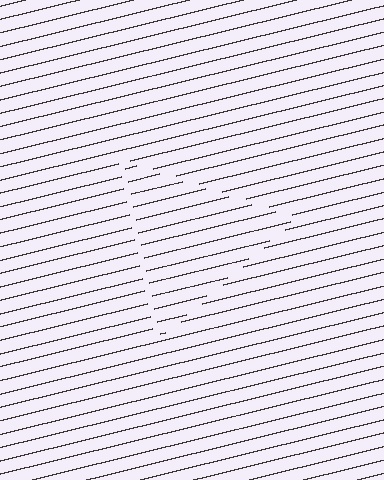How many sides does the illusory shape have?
3 sides — the line-ends trace a triangle.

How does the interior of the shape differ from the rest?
The interior of the shape contains the same grating, shifted by half a period — the contour is defined by the phase discontinuity where line-ends from the inner and outer gratings abut.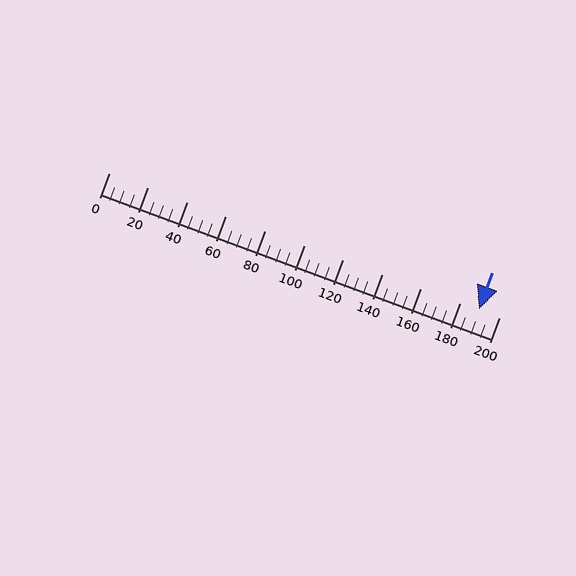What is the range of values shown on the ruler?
The ruler shows values from 0 to 200.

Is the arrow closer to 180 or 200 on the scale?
The arrow is closer to 180.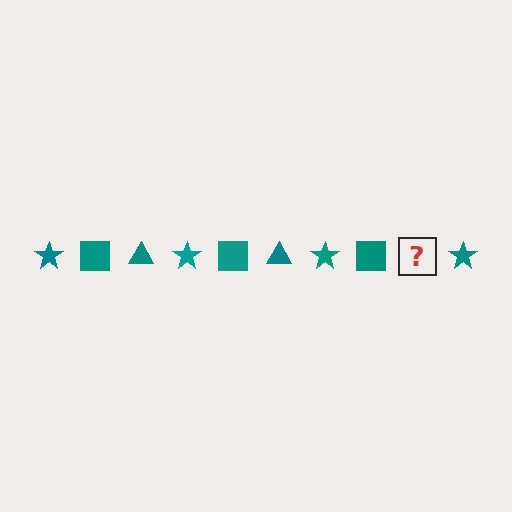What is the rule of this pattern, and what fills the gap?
The rule is that the pattern cycles through star, square, triangle shapes in teal. The gap should be filled with a teal triangle.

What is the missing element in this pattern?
The missing element is a teal triangle.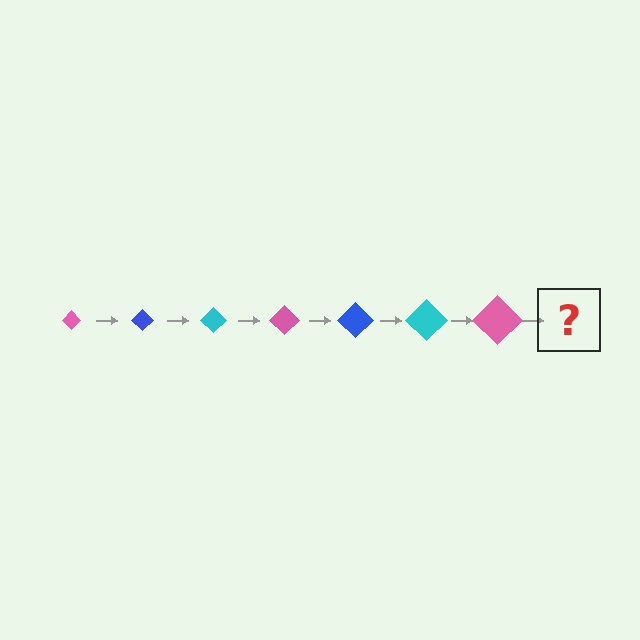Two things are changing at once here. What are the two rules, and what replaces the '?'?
The two rules are that the diamond grows larger each step and the color cycles through pink, blue, and cyan. The '?' should be a blue diamond, larger than the previous one.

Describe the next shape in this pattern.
It should be a blue diamond, larger than the previous one.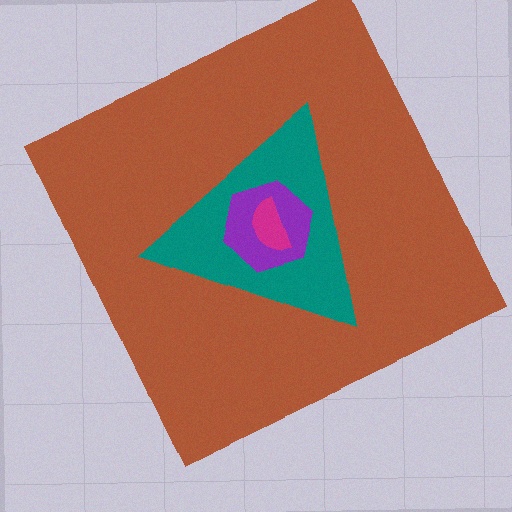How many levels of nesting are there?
4.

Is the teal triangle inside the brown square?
Yes.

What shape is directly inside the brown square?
The teal triangle.